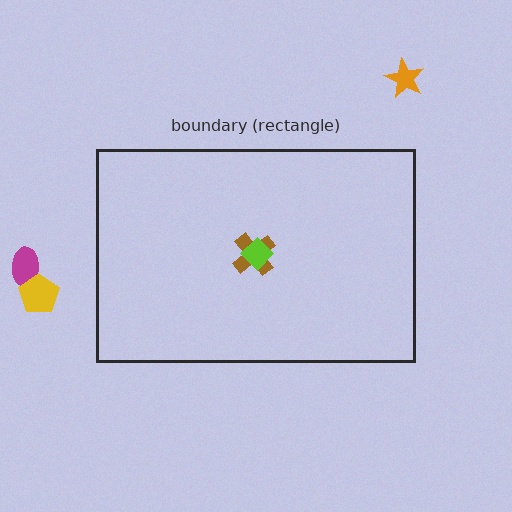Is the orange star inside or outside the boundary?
Outside.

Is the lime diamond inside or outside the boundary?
Inside.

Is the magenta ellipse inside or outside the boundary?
Outside.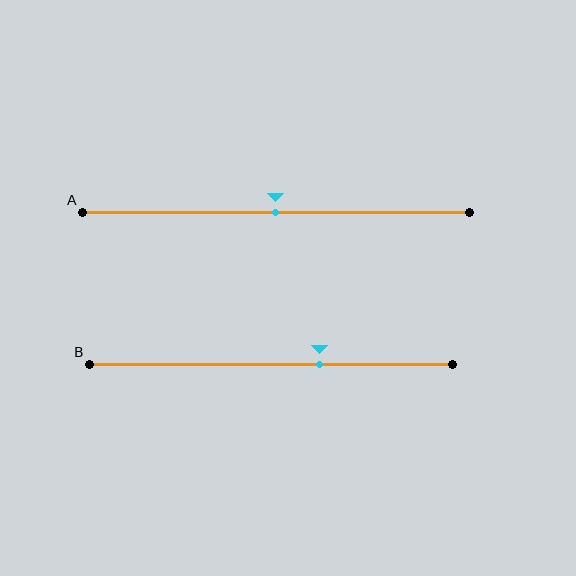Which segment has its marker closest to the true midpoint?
Segment A has its marker closest to the true midpoint.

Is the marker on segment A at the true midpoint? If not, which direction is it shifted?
Yes, the marker on segment A is at the true midpoint.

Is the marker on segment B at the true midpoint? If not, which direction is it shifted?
No, the marker on segment B is shifted to the right by about 13% of the segment length.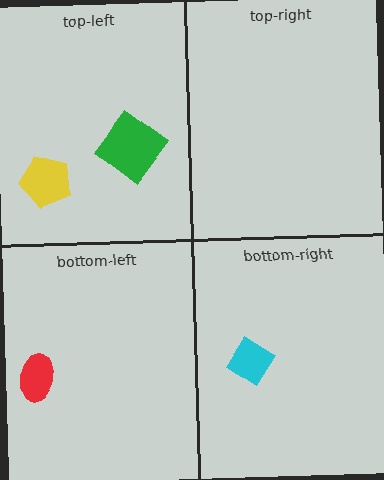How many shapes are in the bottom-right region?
1.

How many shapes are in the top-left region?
2.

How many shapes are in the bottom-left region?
1.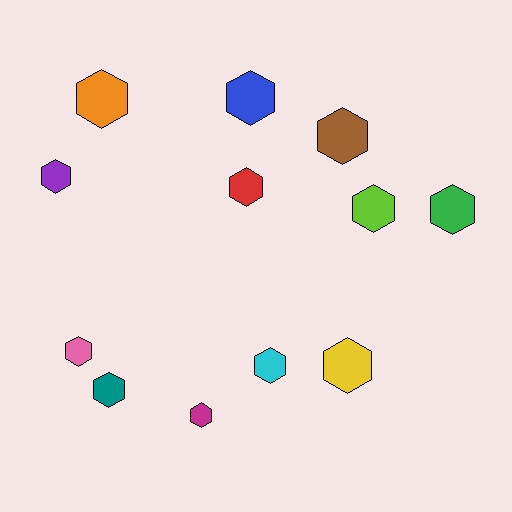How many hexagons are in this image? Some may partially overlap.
There are 12 hexagons.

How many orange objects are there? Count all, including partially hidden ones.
There is 1 orange object.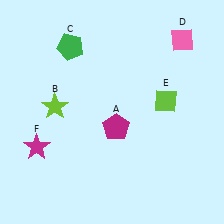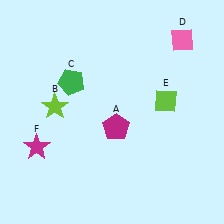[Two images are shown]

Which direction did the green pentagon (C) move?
The green pentagon (C) moved down.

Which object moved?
The green pentagon (C) moved down.